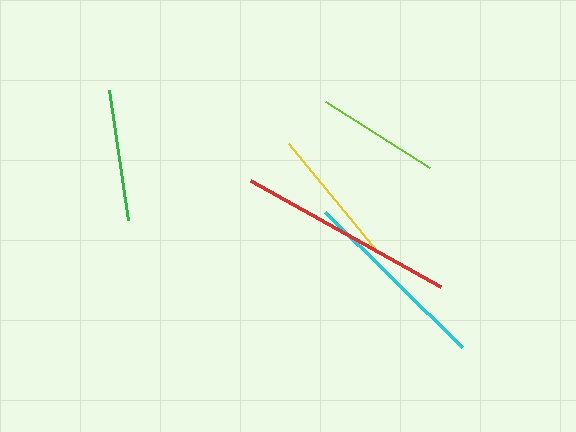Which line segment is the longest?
The red line is the longest at approximately 218 pixels.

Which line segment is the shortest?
The lime line is the shortest at approximately 123 pixels.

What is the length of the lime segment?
The lime segment is approximately 123 pixels long.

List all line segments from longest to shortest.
From longest to shortest: red, cyan, yellow, green, lime.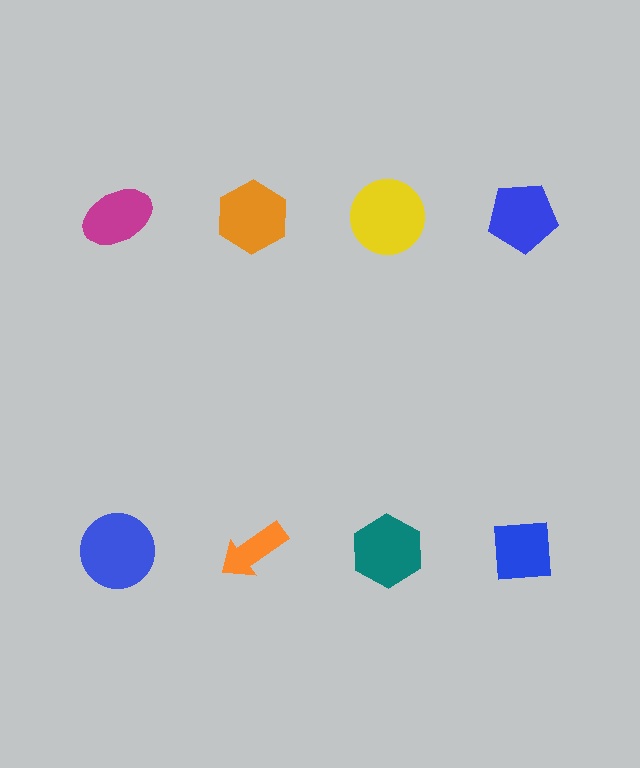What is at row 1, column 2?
An orange hexagon.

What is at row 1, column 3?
A yellow circle.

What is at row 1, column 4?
A blue pentagon.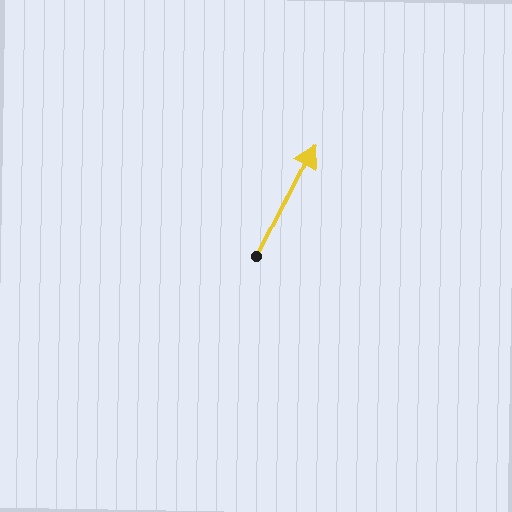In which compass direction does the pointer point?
Northeast.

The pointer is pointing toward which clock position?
Roughly 1 o'clock.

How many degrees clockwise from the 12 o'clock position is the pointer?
Approximately 27 degrees.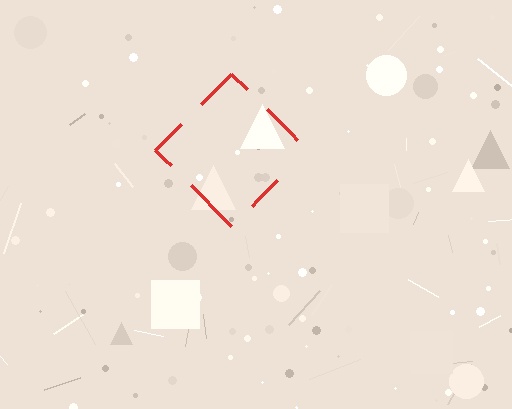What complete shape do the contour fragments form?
The contour fragments form a diamond.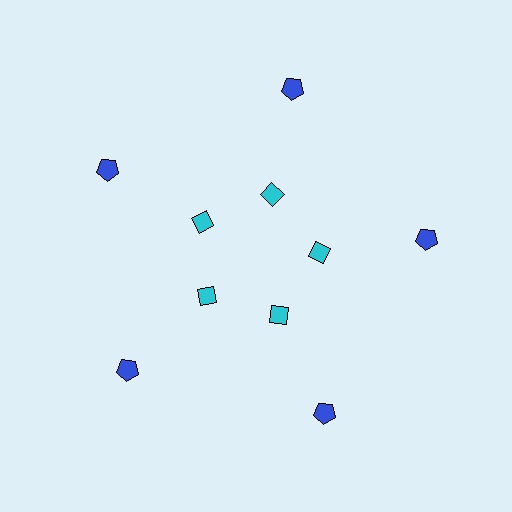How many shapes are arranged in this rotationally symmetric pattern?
There are 10 shapes, arranged in 5 groups of 2.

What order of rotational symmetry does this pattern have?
This pattern has 5-fold rotational symmetry.